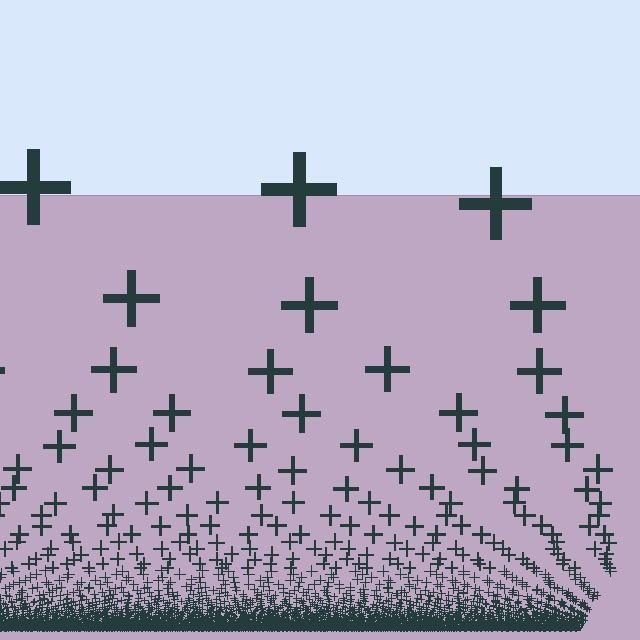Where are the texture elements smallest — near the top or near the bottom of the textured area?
Near the bottom.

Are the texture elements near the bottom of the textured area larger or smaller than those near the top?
Smaller. The gradient is inverted — elements near the bottom are smaller and denser.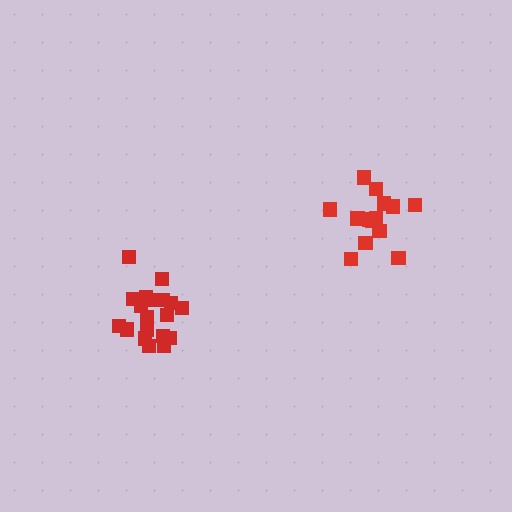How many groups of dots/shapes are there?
There are 2 groups.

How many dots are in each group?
Group 1: 19 dots, Group 2: 14 dots (33 total).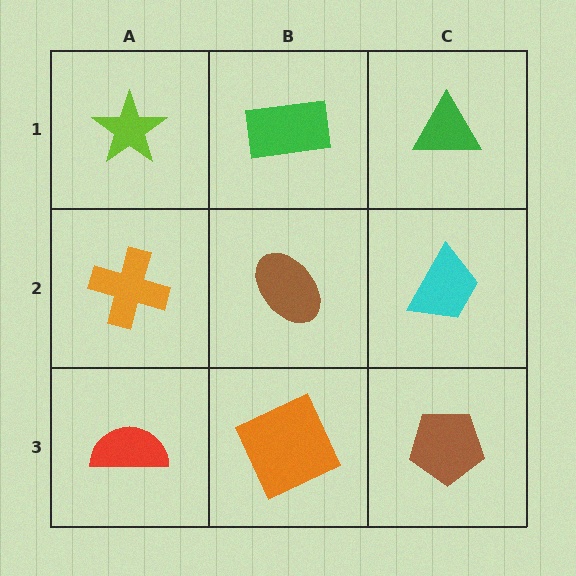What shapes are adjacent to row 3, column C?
A cyan trapezoid (row 2, column C), an orange square (row 3, column B).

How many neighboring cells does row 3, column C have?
2.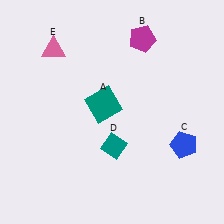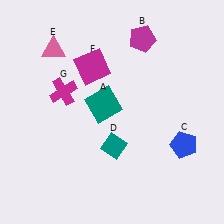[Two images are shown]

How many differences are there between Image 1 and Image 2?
There are 2 differences between the two images.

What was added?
A magenta square (F), a magenta cross (G) were added in Image 2.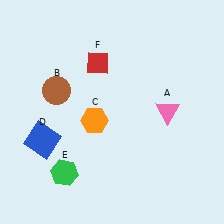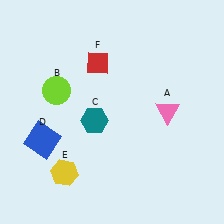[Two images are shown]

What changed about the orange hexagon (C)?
In Image 1, C is orange. In Image 2, it changed to teal.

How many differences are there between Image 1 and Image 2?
There are 3 differences between the two images.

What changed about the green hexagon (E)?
In Image 1, E is green. In Image 2, it changed to yellow.